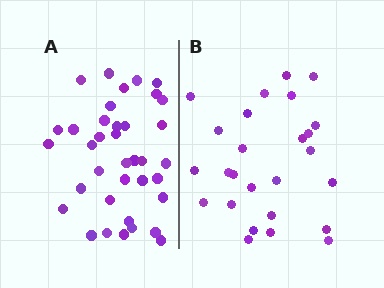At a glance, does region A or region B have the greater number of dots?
Region A (the left region) has more dots.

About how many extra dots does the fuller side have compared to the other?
Region A has roughly 12 or so more dots than region B.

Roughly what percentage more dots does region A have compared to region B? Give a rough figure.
About 40% more.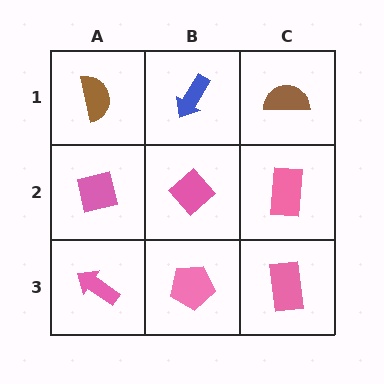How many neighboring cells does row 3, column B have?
3.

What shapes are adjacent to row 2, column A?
A brown semicircle (row 1, column A), a pink arrow (row 3, column A), a pink diamond (row 2, column B).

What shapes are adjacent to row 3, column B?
A pink diamond (row 2, column B), a pink arrow (row 3, column A), a pink rectangle (row 3, column C).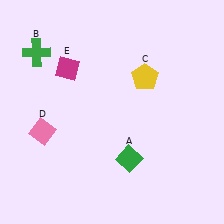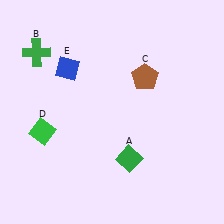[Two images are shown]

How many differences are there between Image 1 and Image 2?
There are 3 differences between the two images.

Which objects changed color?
C changed from yellow to brown. D changed from pink to green. E changed from magenta to blue.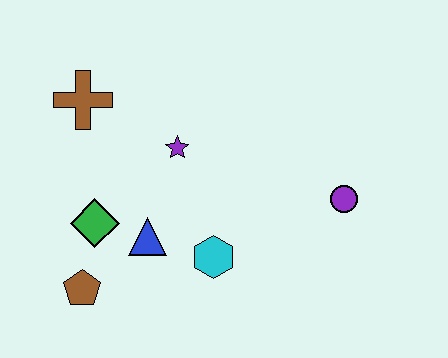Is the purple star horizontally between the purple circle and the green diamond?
Yes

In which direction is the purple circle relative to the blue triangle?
The purple circle is to the right of the blue triangle.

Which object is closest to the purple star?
The blue triangle is closest to the purple star.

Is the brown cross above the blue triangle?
Yes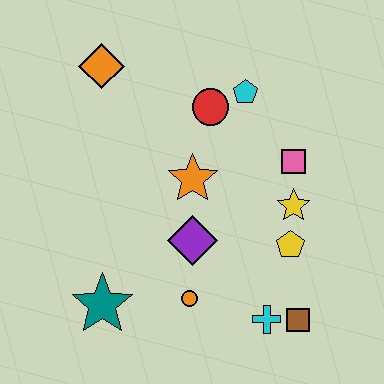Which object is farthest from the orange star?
The brown square is farthest from the orange star.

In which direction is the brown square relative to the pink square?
The brown square is below the pink square.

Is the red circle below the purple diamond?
No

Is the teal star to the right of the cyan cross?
No